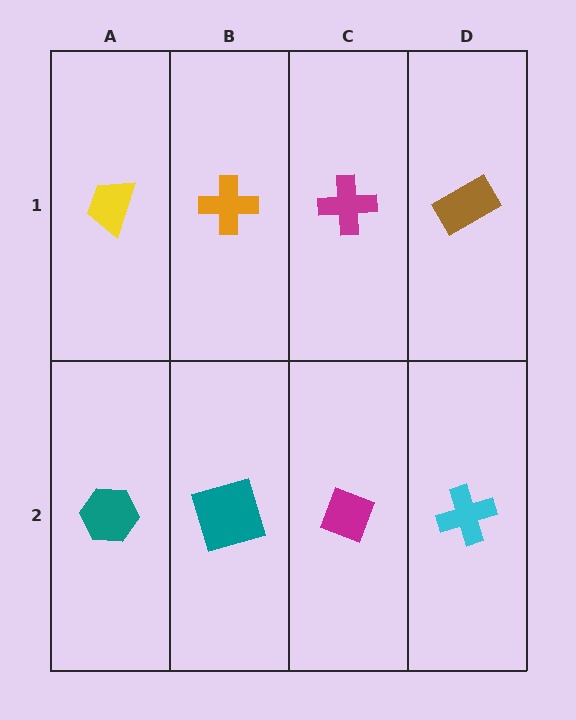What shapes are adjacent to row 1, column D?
A cyan cross (row 2, column D), a magenta cross (row 1, column C).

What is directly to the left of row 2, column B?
A teal hexagon.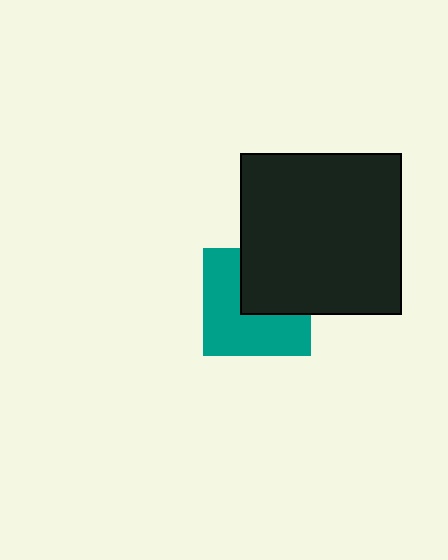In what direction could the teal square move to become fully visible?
The teal square could move toward the lower-left. That would shift it out from behind the black square entirely.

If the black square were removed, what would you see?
You would see the complete teal square.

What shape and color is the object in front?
The object in front is a black square.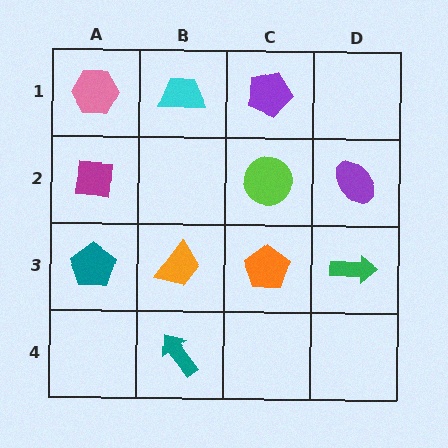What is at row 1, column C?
A purple pentagon.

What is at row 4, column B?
A teal arrow.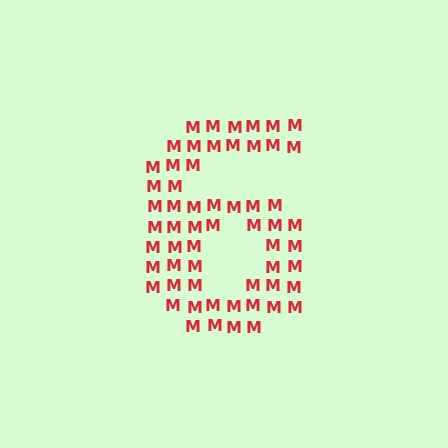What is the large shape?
The large shape is the digit 6.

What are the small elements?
The small elements are letter M's.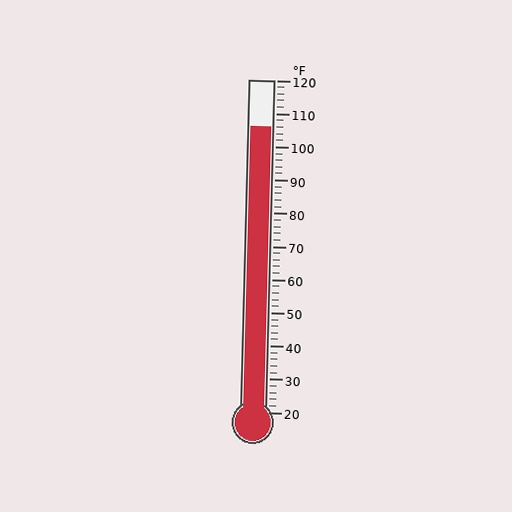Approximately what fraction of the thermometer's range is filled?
The thermometer is filled to approximately 85% of its range.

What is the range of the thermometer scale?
The thermometer scale ranges from 20°F to 120°F.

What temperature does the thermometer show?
The thermometer shows approximately 106°F.